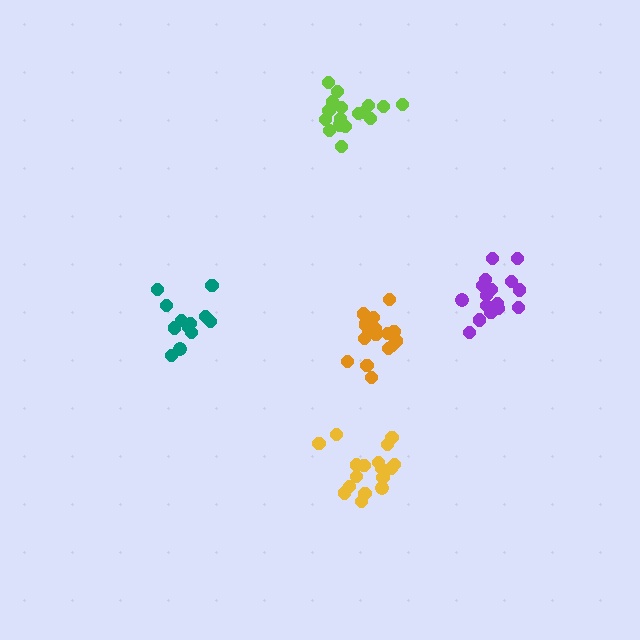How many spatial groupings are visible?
There are 5 spatial groupings.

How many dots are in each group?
Group 1: 13 dots, Group 2: 17 dots, Group 3: 18 dots, Group 4: 18 dots, Group 5: 17 dots (83 total).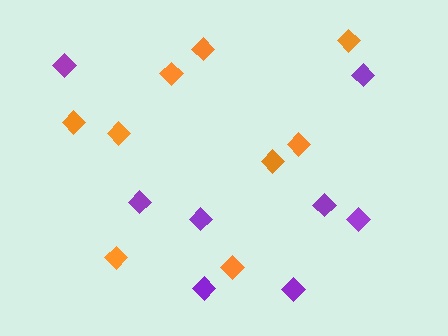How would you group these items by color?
There are 2 groups: one group of orange diamonds (9) and one group of purple diamonds (8).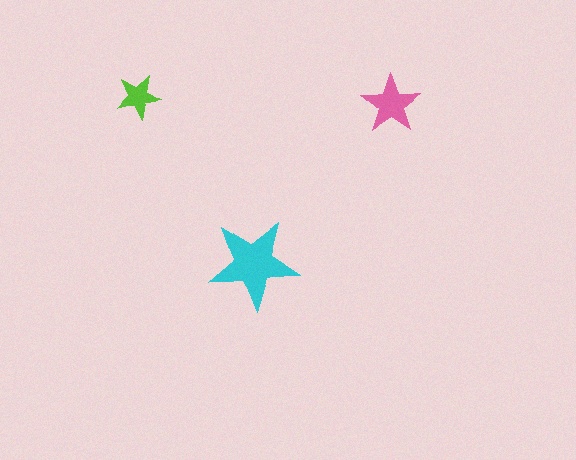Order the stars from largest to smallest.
the cyan one, the pink one, the lime one.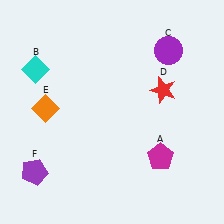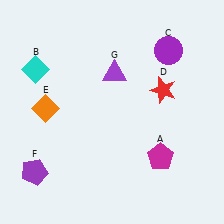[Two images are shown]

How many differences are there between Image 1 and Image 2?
There is 1 difference between the two images.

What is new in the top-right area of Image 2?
A purple triangle (G) was added in the top-right area of Image 2.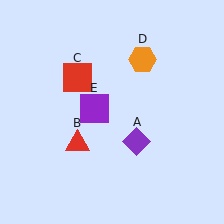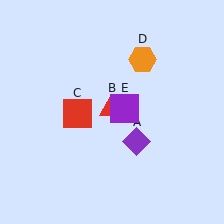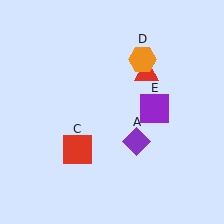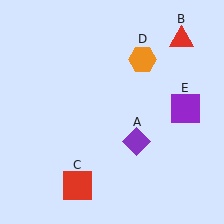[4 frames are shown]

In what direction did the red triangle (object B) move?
The red triangle (object B) moved up and to the right.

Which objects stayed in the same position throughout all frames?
Purple diamond (object A) and orange hexagon (object D) remained stationary.